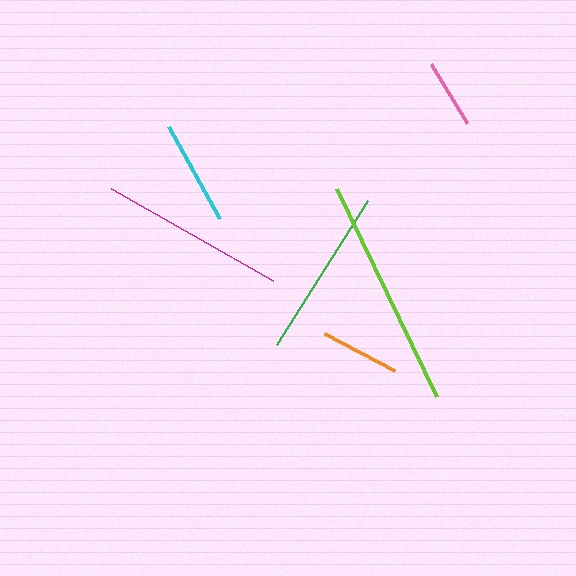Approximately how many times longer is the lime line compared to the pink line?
The lime line is approximately 3.3 times the length of the pink line.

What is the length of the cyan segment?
The cyan segment is approximately 105 pixels long.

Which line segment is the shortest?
The pink line is the shortest at approximately 70 pixels.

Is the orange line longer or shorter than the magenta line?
The magenta line is longer than the orange line.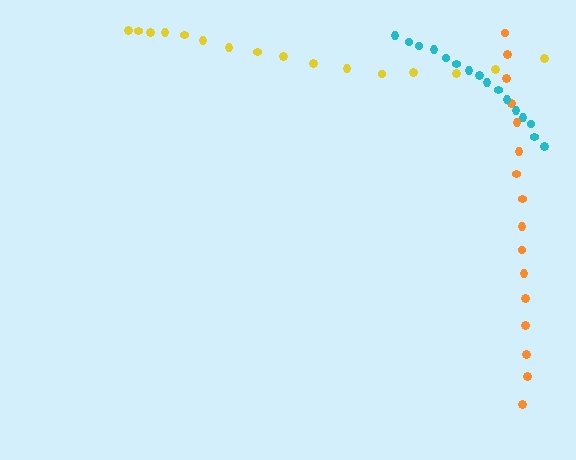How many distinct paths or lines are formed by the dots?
There are 3 distinct paths.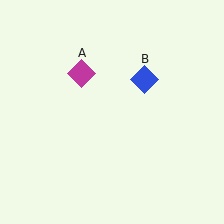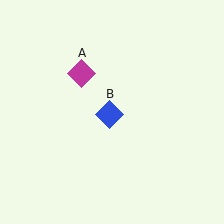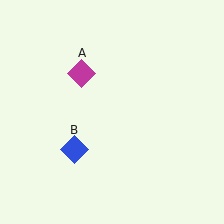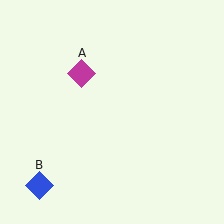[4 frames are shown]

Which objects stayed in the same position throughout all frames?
Magenta diamond (object A) remained stationary.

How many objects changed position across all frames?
1 object changed position: blue diamond (object B).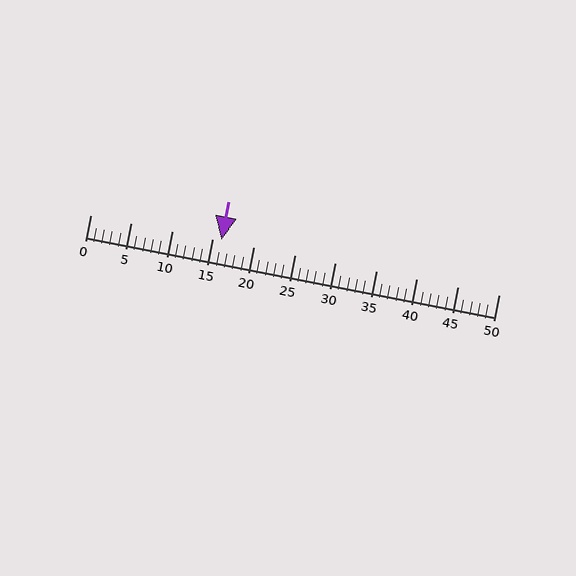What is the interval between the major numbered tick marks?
The major tick marks are spaced 5 units apart.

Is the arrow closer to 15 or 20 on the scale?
The arrow is closer to 15.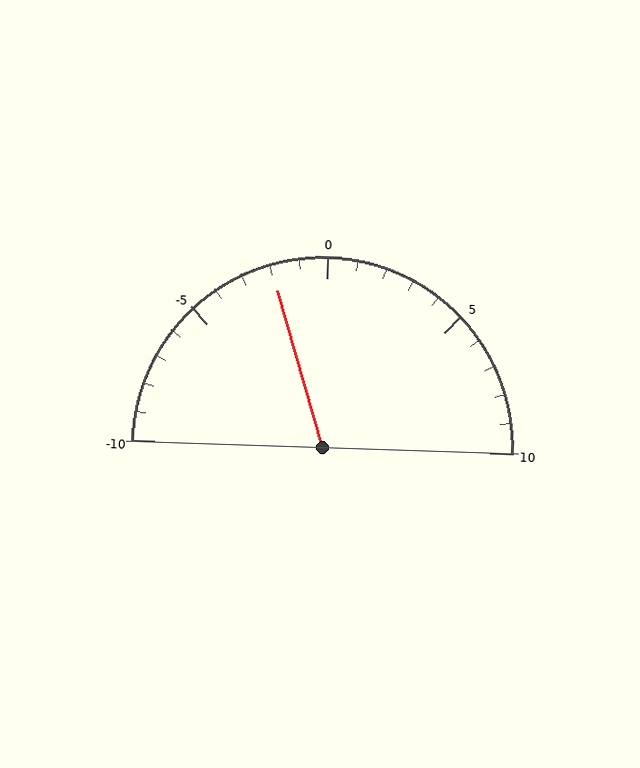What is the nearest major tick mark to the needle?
The nearest major tick mark is 0.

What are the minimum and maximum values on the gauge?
The gauge ranges from -10 to 10.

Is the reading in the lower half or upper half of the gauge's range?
The reading is in the lower half of the range (-10 to 10).